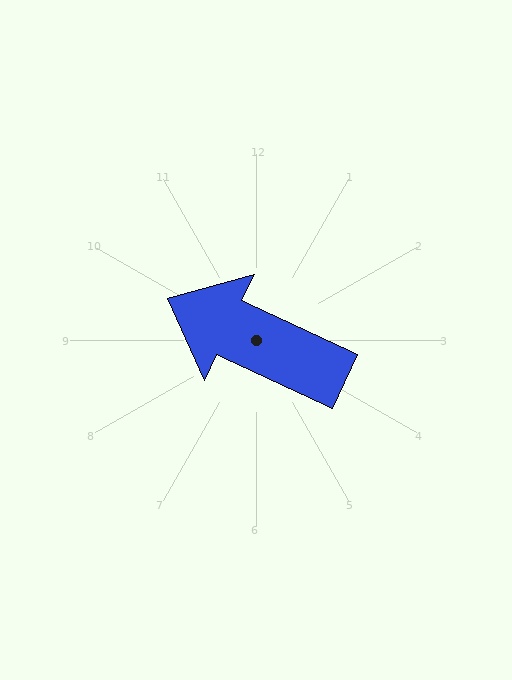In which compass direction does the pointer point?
Northwest.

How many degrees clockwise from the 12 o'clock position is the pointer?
Approximately 295 degrees.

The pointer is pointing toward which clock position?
Roughly 10 o'clock.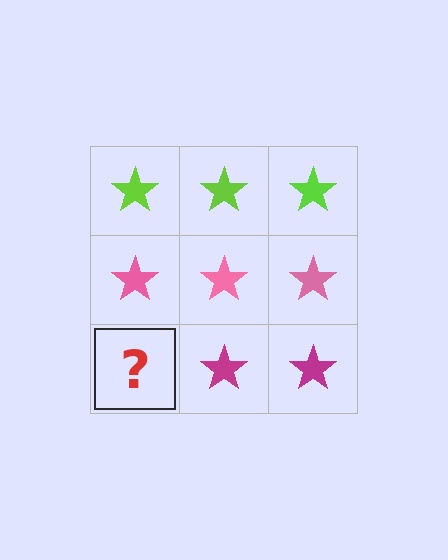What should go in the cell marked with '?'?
The missing cell should contain a magenta star.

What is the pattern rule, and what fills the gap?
The rule is that each row has a consistent color. The gap should be filled with a magenta star.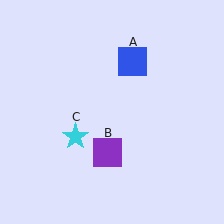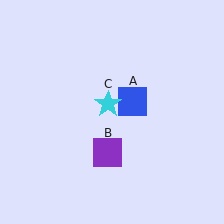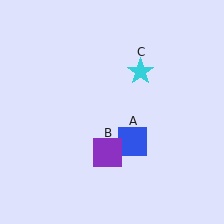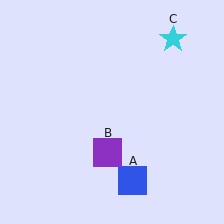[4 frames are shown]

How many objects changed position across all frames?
2 objects changed position: blue square (object A), cyan star (object C).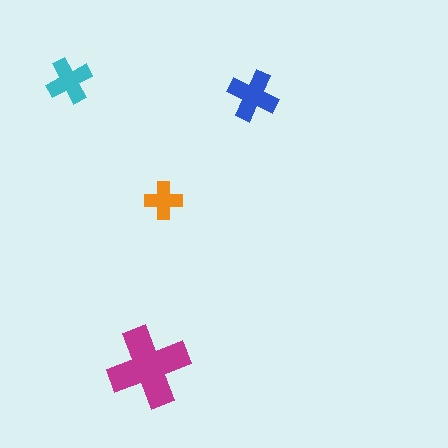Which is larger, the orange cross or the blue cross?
The blue one.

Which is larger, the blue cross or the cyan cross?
The blue one.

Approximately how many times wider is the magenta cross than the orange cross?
About 2 times wider.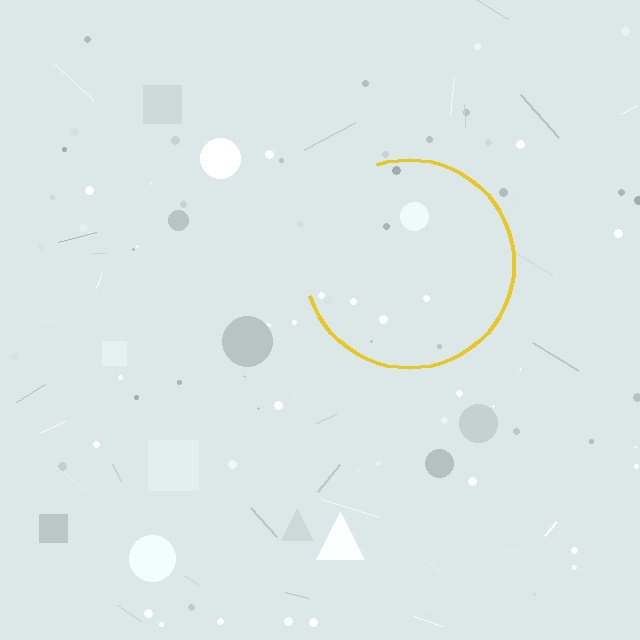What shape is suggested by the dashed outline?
The dashed outline suggests a circle.